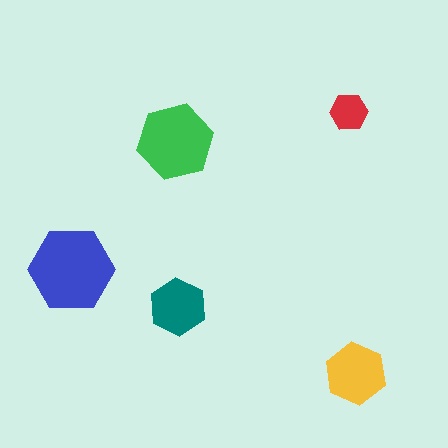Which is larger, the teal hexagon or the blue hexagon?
The blue one.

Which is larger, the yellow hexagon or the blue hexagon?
The blue one.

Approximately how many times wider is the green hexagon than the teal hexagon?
About 1.5 times wider.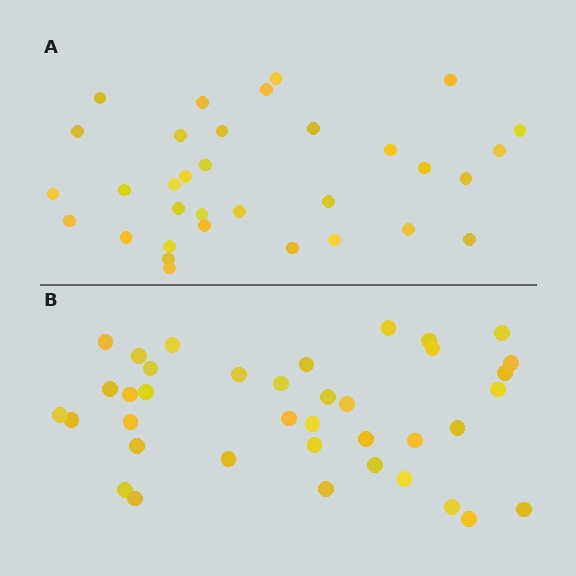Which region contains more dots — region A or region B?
Region B (the bottom region) has more dots.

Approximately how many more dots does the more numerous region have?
Region B has about 5 more dots than region A.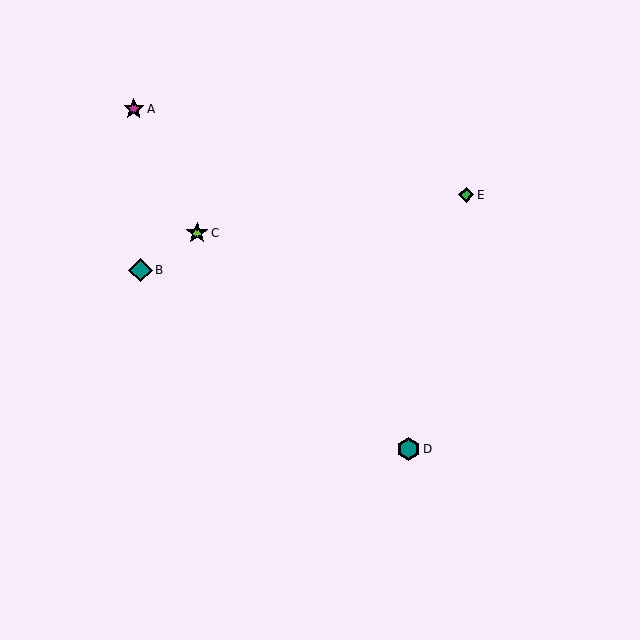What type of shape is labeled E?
Shape E is a green diamond.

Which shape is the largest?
The teal diamond (labeled B) is the largest.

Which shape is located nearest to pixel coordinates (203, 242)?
The lime star (labeled C) at (197, 233) is nearest to that location.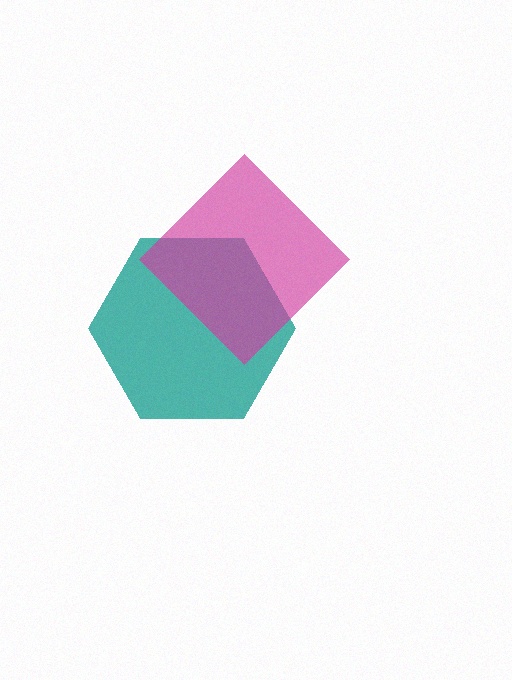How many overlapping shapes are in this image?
There are 2 overlapping shapes in the image.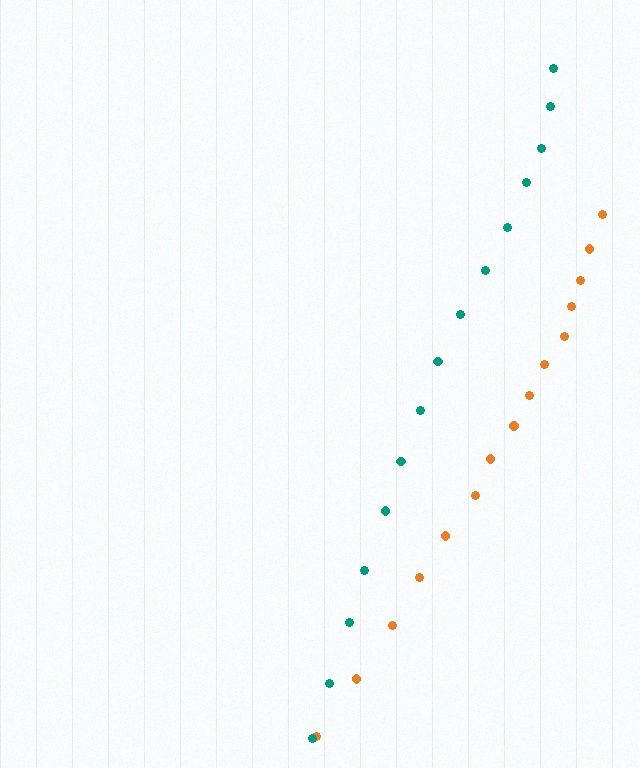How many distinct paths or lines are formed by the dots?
There are 2 distinct paths.